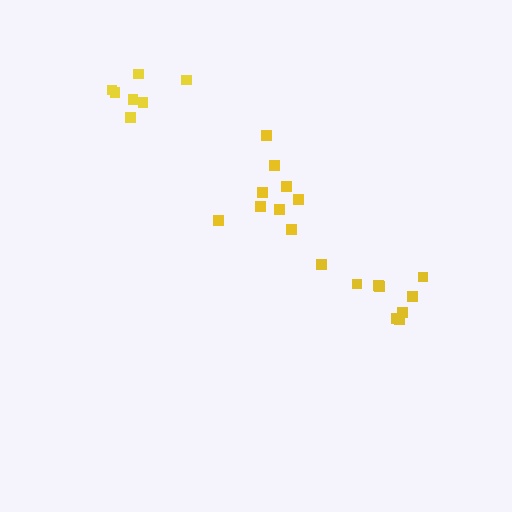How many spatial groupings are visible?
There are 3 spatial groupings.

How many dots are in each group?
Group 1: 7 dots, Group 2: 9 dots, Group 3: 9 dots (25 total).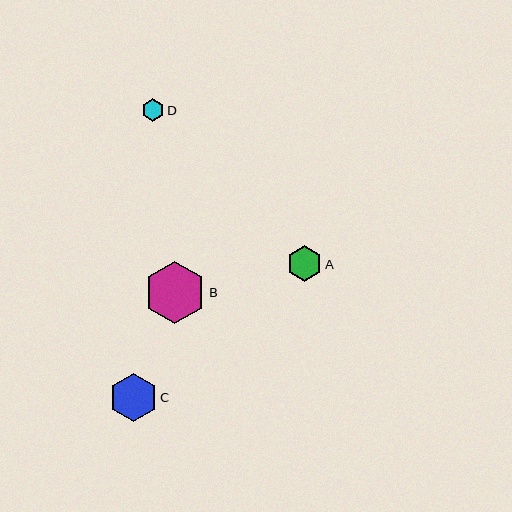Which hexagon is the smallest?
Hexagon D is the smallest with a size of approximately 22 pixels.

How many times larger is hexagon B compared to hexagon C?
Hexagon B is approximately 1.3 times the size of hexagon C.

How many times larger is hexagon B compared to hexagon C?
Hexagon B is approximately 1.3 times the size of hexagon C.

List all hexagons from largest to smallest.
From largest to smallest: B, C, A, D.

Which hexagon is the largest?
Hexagon B is the largest with a size of approximately 62 pixels.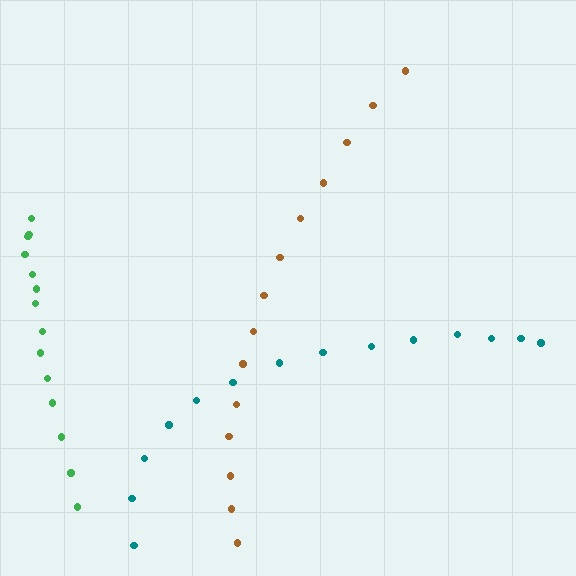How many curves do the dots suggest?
There are 3 distinct paths.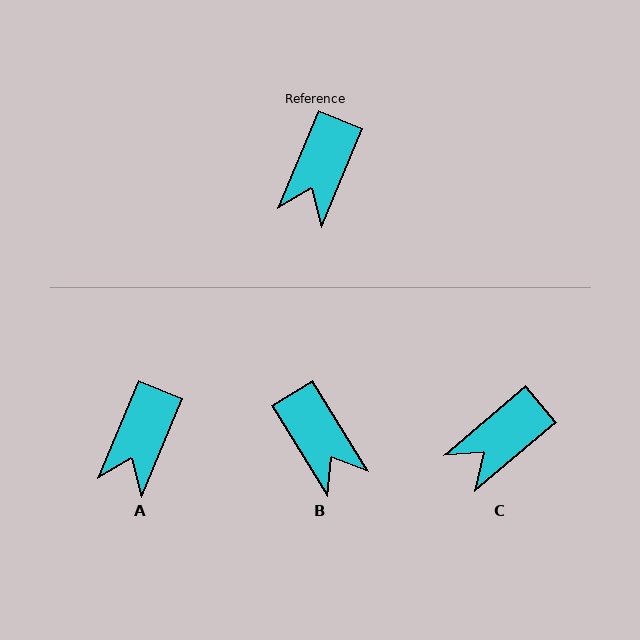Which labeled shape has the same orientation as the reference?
A.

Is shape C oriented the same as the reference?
No, it is off by about 27 degrees.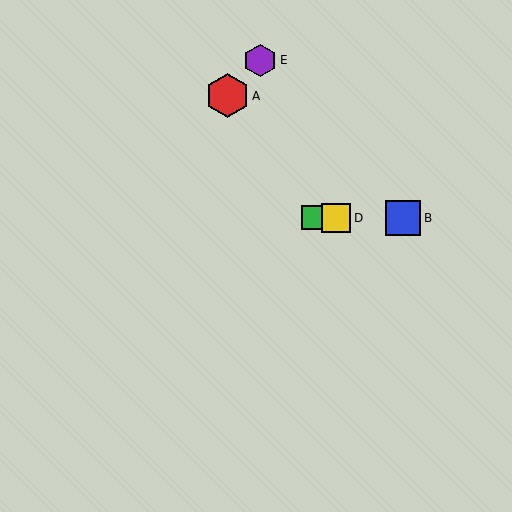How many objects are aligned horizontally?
3 objects (B, C, D) are aligned horizontally.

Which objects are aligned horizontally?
Objects B, C, D are aligned horizontally.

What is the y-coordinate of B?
Object B is at y≈218.